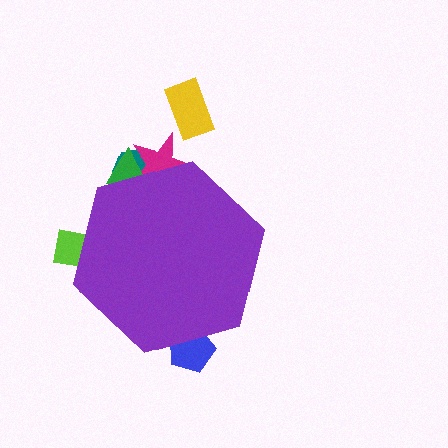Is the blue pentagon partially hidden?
Yes, the blue pentagon is partially hidden behind the purple hexagon.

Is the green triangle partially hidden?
Yes, the green triangle is partially hidden behind the purple hexagon.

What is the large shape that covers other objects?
A purple hexagon.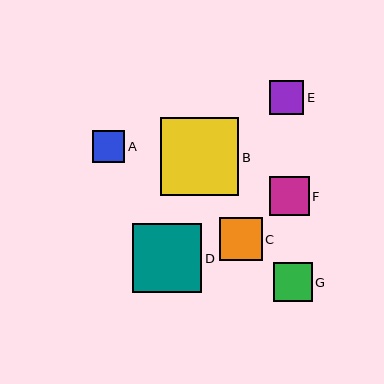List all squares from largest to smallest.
From largest to smallest: B, D, C, F, G, E, A.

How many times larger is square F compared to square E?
Square F is approximately 1.2 times the size of square E.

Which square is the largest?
Square B is the largest with a size of approximately 79 pixels.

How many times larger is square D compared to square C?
Square D is approximately 1.6 times the size of square C.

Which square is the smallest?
Square A is the smallest with a size of approximately 33 pixels.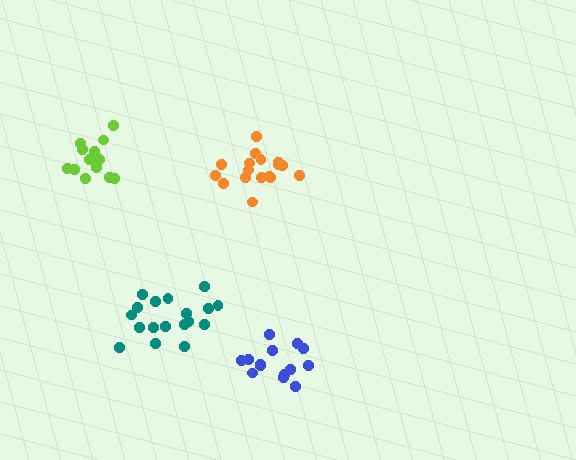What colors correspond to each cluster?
The clusters are colored: blue, lime, orange, teal.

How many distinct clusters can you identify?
There are 4 distinct clusters.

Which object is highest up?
The lime cluster is topmost.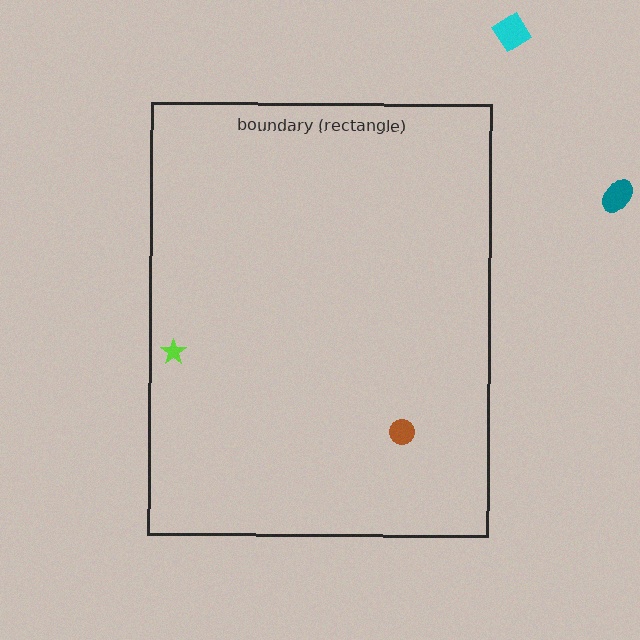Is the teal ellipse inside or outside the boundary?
Outside.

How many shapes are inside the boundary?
2 inside, 2 outside.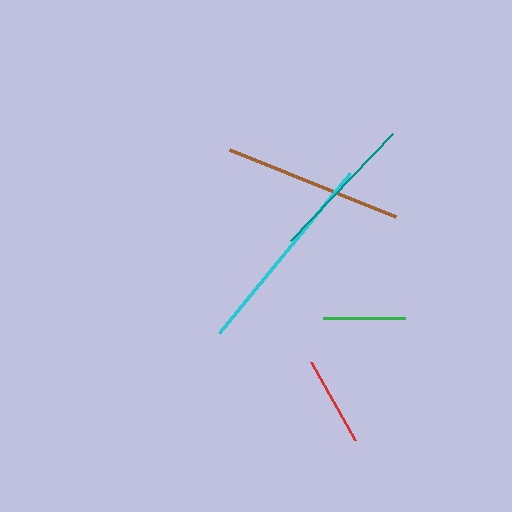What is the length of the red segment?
The red segment is approximately 90 pixels long.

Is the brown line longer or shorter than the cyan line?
The cyan line is longer than the brown line.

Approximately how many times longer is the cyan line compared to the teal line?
The cyan line is approximately 1.4 times the length of the teal line.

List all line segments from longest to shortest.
From longest to shortest: cyan, brown, teal, red, green.